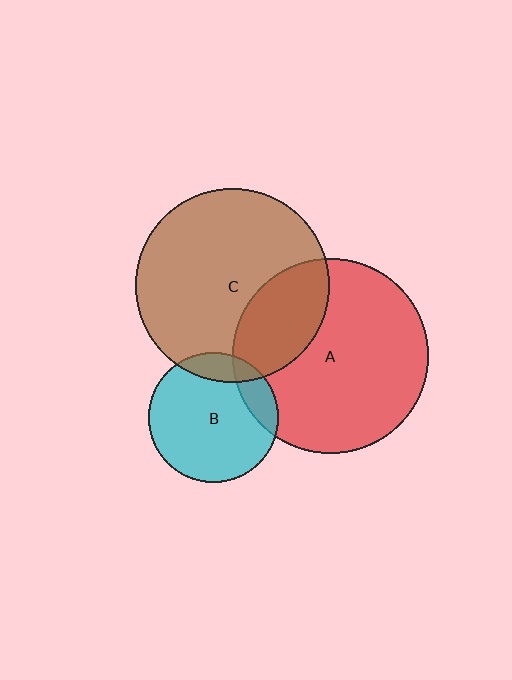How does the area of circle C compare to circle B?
Approximately 2.2 times.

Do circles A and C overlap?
Yes.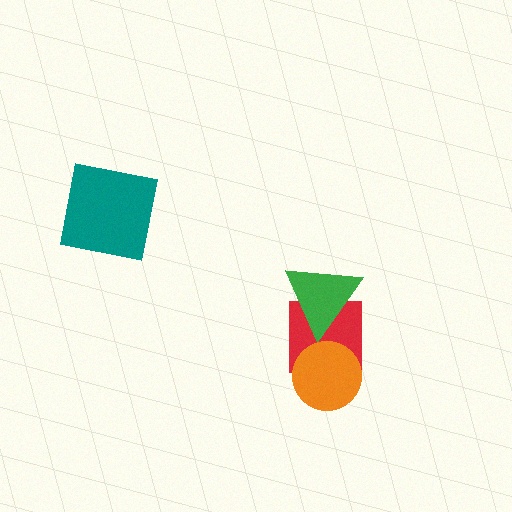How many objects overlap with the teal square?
0 objects overlap with the teal square.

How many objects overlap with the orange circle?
1 object overlaps with the orange circle.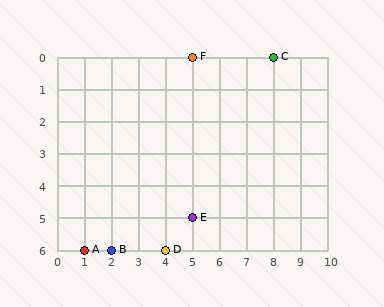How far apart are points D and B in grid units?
Points D and B are 2 columns apart.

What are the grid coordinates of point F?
Point F is at grid coordinates (5, 0).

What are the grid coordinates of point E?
Point E is at grid coordinates (5, 5).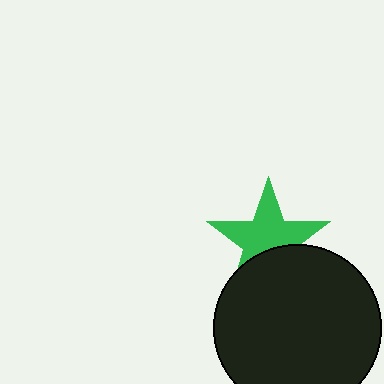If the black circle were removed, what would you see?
You would see the complete green star.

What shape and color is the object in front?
The object in front is a black circle.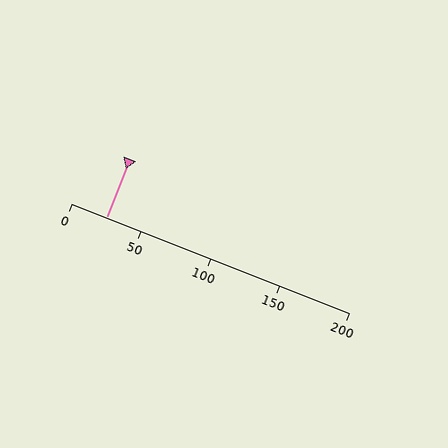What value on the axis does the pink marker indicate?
The marker indicates approximately 25.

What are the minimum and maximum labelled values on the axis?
The axis runs from 0 to 200.